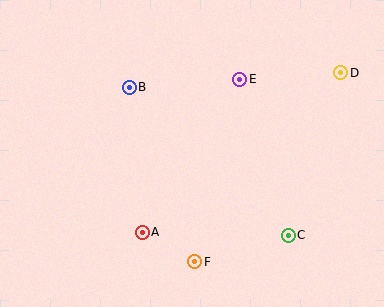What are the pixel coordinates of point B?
Point B is at (129, 87).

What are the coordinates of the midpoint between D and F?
The midpoint between D and F is at (268, 167).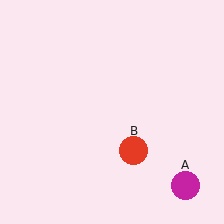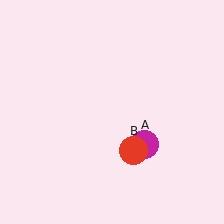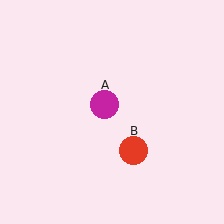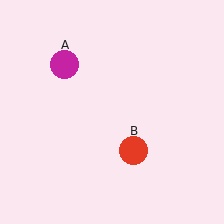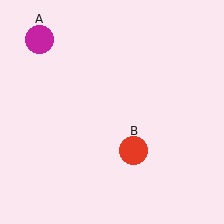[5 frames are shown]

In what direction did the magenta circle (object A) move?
The magenta circle (object A) moved up and to the left.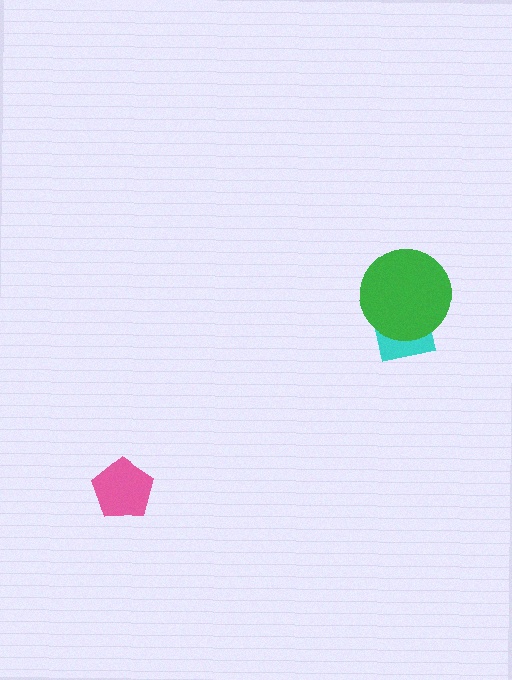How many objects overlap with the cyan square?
1 object overlaps with the cyan square.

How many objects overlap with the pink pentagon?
0 objects overlap with the pink pentagon.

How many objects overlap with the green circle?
1 object overlaps with the green circle.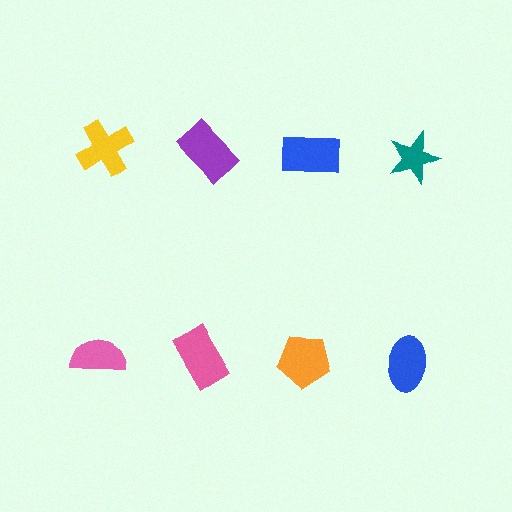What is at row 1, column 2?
A purple rectangle.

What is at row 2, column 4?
A blue ellipse.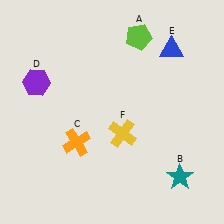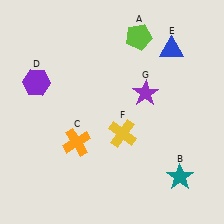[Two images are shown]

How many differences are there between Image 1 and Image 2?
There is 1 difference between the two images.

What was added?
A purple star (G) was added in Image 2.